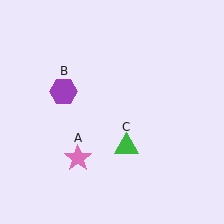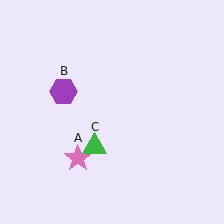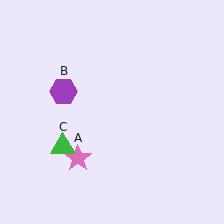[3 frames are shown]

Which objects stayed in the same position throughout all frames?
Pink star (object A) and purple hexagon (object B) remained stationary.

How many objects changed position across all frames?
1 object changed position: green triangle (object C).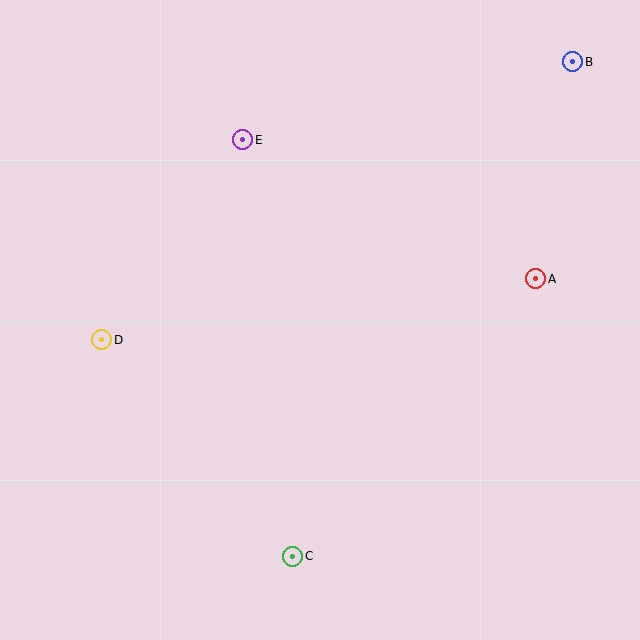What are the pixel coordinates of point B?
Point B is at (573, 62).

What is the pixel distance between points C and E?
The distance between C and E is 419 pixels.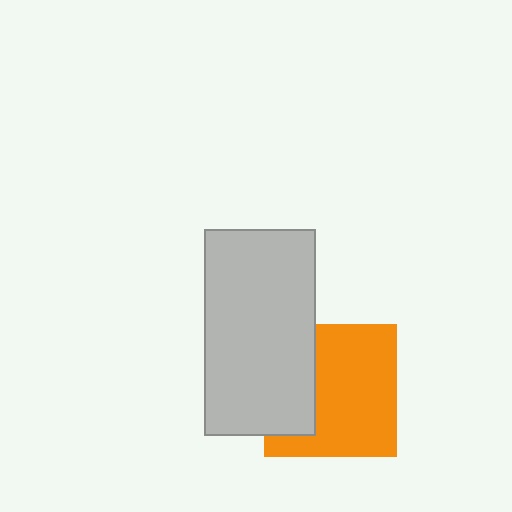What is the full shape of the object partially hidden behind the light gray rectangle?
The partially hidden object is an orange square.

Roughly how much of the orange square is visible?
Most of it is visible (roughly 68%).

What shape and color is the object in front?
The object in front is a light gray rectangle.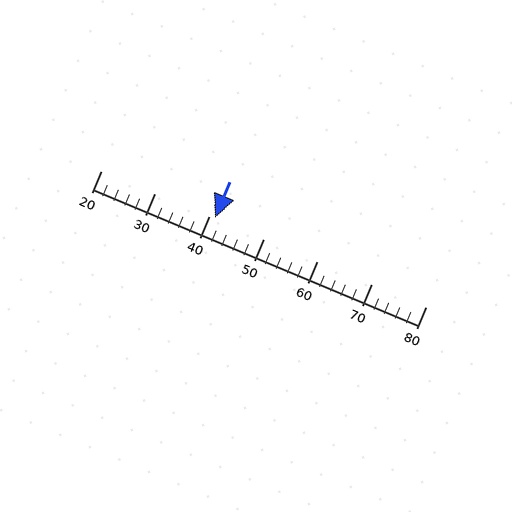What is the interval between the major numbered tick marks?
The major tick marks are spaced 10 units apart.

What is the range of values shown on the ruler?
The ruler shows values from 20 to 80.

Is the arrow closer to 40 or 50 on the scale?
The arrow is closer to 40.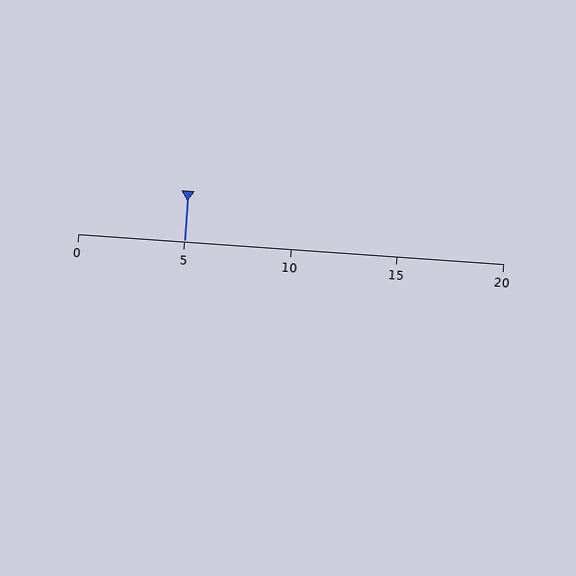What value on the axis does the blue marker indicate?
The marker indicates approximately 5.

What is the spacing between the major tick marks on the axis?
The major ticks are spaced 5 apart.